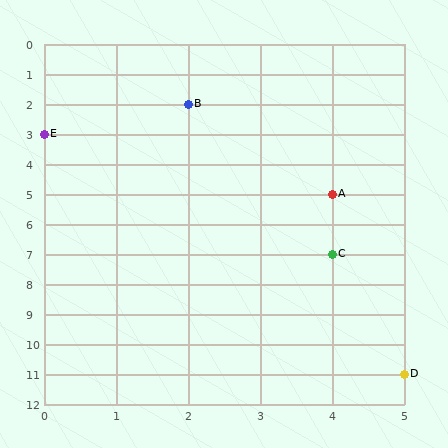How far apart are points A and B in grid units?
Points A and B are 2 columns and 3 rows apart (about 3.6 grid units diagonally).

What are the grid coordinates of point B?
Point B is at grid coordinates (2, 2).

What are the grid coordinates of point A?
Point A is at grid coordinates (4, 5).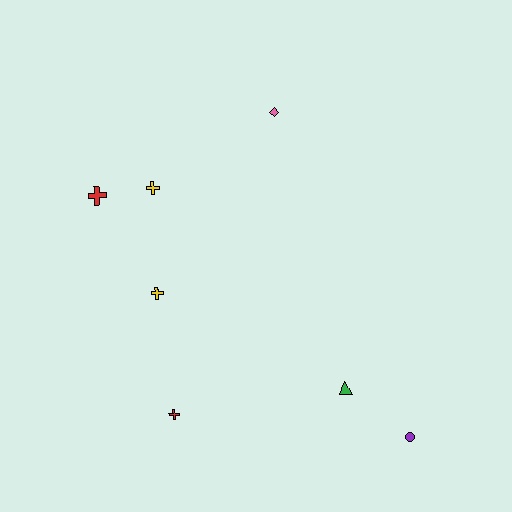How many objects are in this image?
There are 7 objects.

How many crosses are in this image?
There are 4 crosses.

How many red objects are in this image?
There are 2 red objects.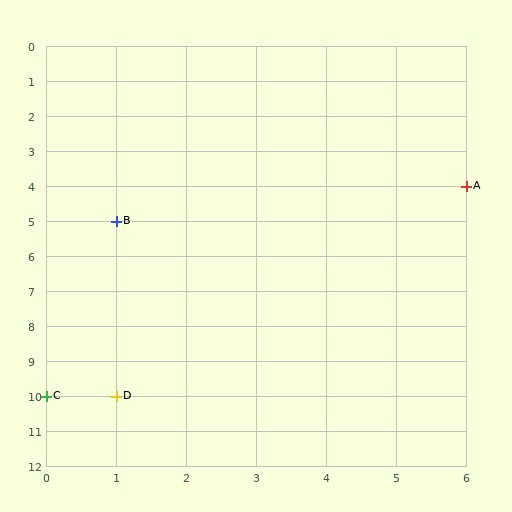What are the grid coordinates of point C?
Point C is at grid coordinates (0, 10).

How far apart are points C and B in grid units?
Points C and B are 1 column and 5 rows apart (about 5.1 grid units diagonally).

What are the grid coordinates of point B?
Point B is at grid coordinates (1, 5).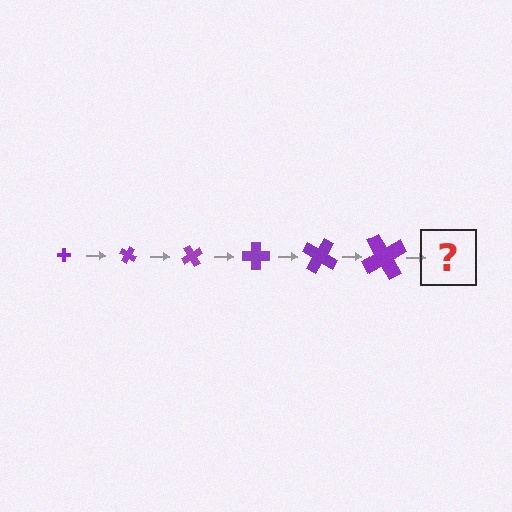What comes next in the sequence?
The next element should be a cross, larger than the previous one and rotated 180 degrees from the start.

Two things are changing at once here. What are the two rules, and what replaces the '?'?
The two rules are that the cross grows larger each step and it rotates 30 degrees each step. The '?' should be a cross, larger than the previous one and rotated 180 degrees from the start.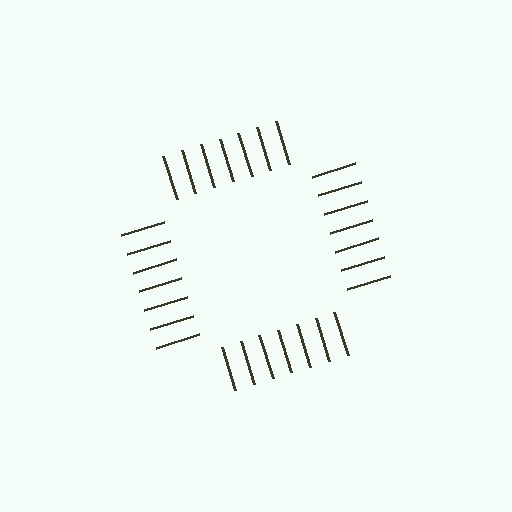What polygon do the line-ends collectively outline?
An illusory square — the line segments terminate on its edges but no continuous stroke is drawn.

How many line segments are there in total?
28 — 7 along each of the 4 edges.